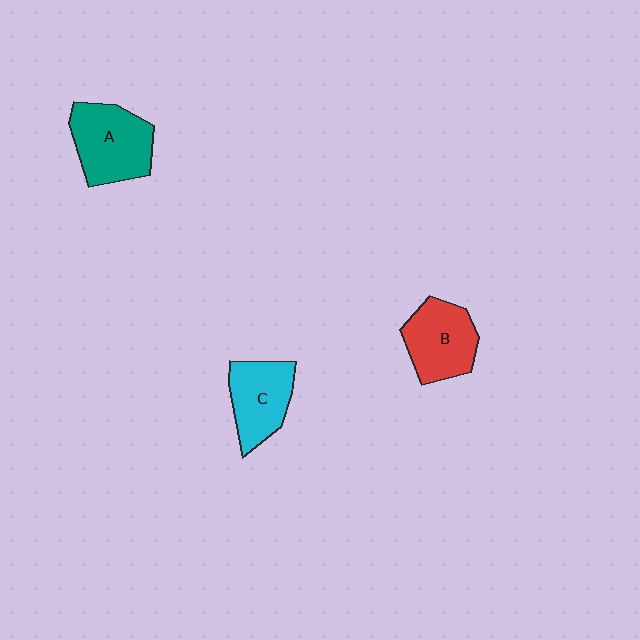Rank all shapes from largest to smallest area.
From largest to smallest: A (teal), B (red), C (cyan).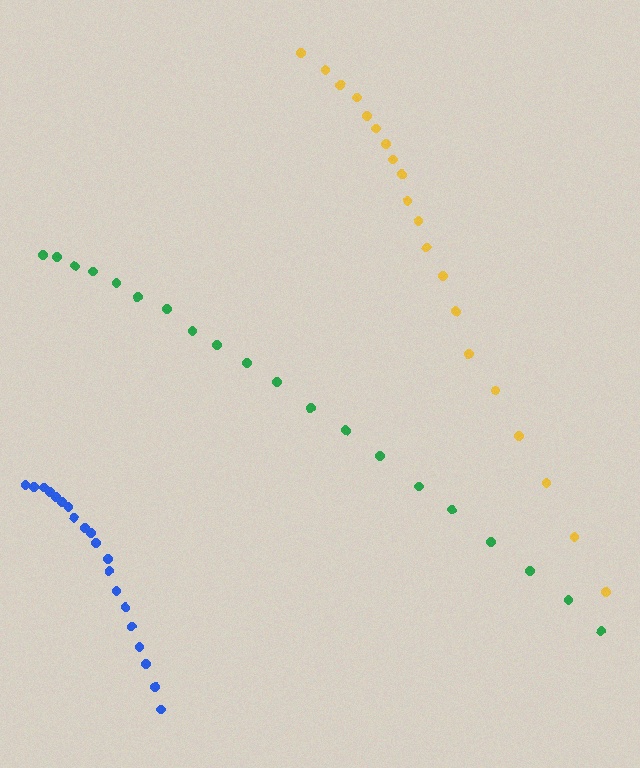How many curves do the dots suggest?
There are 3 distinct paths.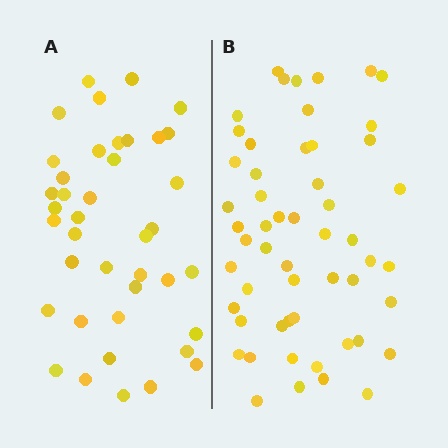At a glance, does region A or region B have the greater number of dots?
Region B (the right region) has more dots.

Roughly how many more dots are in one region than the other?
Region B has approximately 15 more dots than region A.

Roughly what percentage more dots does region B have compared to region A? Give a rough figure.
About 35% more.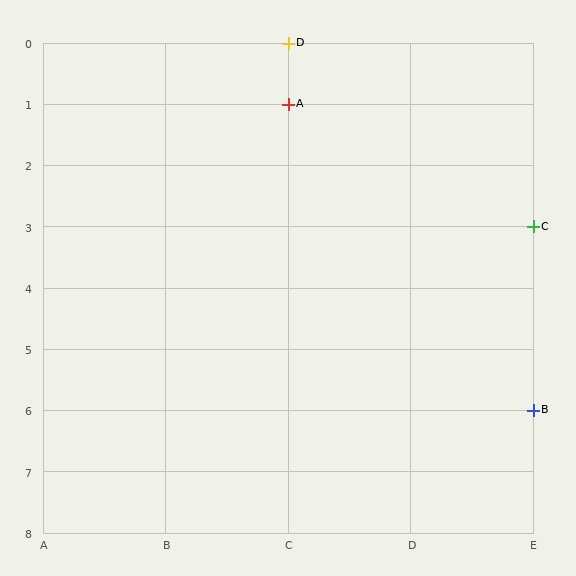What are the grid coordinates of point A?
Point A is at grid coordinates (C, 1).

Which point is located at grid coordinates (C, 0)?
Point D is at (C, 0).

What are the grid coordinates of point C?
Point C is at grid coordinates (E, 3).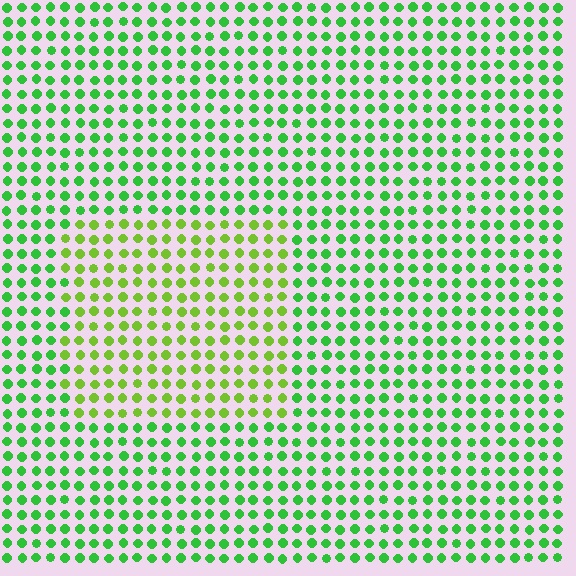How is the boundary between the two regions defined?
The boundary is defined purely by a slight shift in hue (about 33 degrees). Spacing, size, and orientation are identical on both sides.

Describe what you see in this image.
The image is filled with small green elements in a uniform arrangement. A rectangle-shaped region is visible where the elements are tinted to a slightly different hue, forming a subtle color boundary.